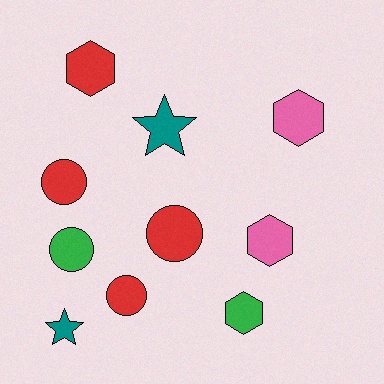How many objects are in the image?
There are 10 objects.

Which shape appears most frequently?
Circle, with 4 objects.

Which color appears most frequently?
Red, with 4 objects.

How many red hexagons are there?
There is 1 red hexagon.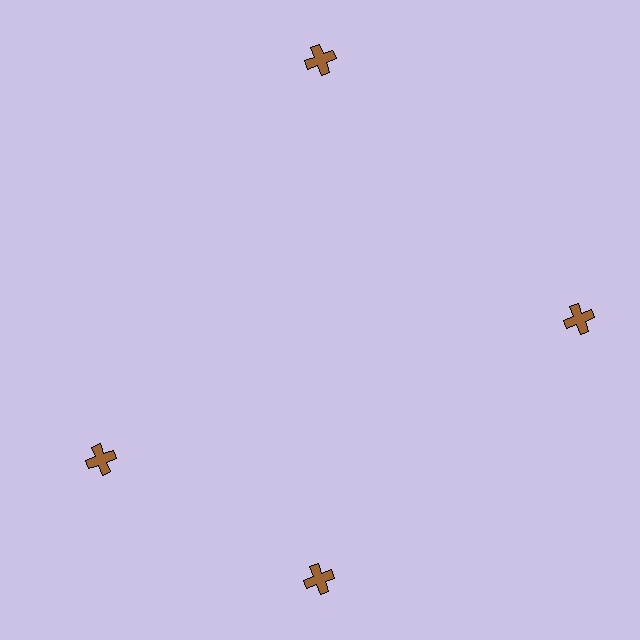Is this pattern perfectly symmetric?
No. The 4 brown crosses are arranged in a ring, but one element near the 9 o'clock position is rotated out of alignment along the ring, breaking the 4-fold rotational symmetry.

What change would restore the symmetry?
The symmetry would be restored by rotating it back into even spacing with its neighbors so that all 4 crosses sit at equal angles and equal distance from the center.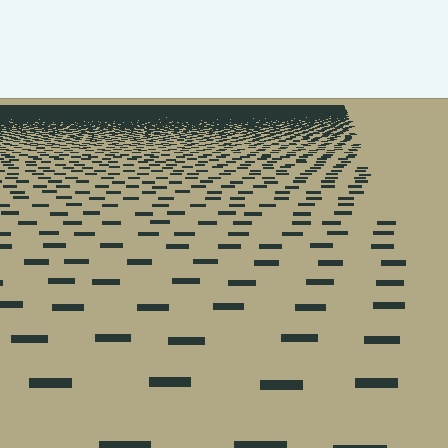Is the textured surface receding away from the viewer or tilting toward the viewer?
The surface is receding away from the viewer. Texture elements get smaller and denser toward the top.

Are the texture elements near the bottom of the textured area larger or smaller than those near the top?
Larger. Near the bottom, elements are closer to the viewer and appear at a bigger on-screen size.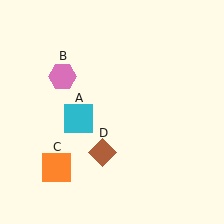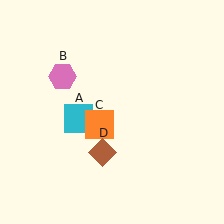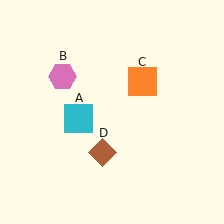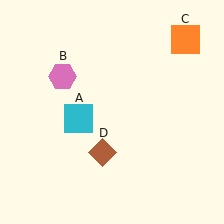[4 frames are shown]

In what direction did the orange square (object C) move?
The orange square (object C) moved up and to the right.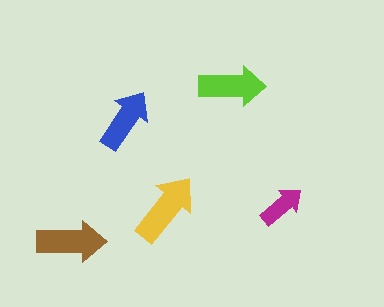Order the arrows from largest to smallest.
the yellow one, the brown one, the lime one, the blue one, the magenta one.